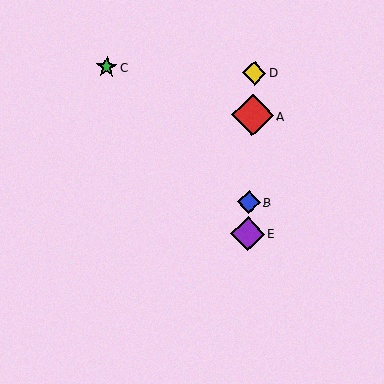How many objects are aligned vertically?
4 objects (A, B, D, E) are aligned vertically.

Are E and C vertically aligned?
No, E is at x≈247 and C is at x≈107.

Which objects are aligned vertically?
Objects A, B, D, E are aligned vertically.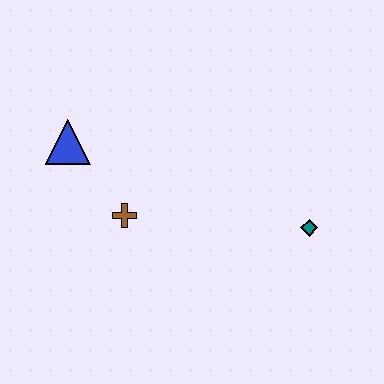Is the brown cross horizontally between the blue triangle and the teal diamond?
Yes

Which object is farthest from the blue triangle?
The teal diamond is farthest from the blue triangle.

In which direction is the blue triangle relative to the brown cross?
The blue triangle is above the brown cross.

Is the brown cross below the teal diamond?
No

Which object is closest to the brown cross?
The blue triangle is closest to the brown cross.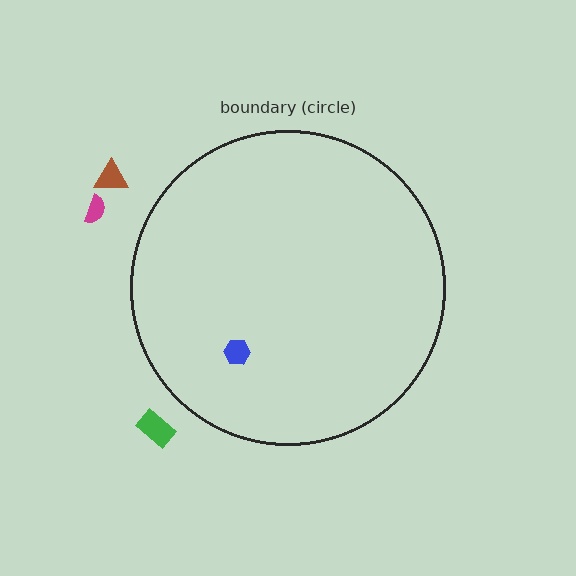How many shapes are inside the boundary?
1 inside, 3 outside.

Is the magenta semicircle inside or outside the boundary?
Outside.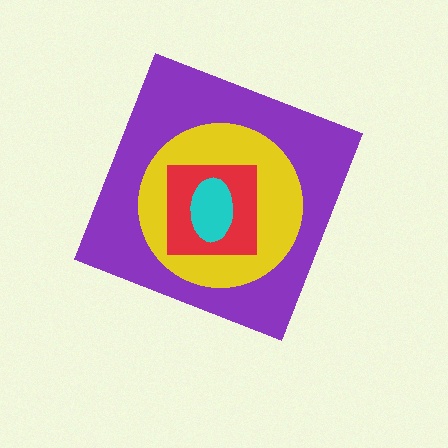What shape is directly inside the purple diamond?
The yellow circle.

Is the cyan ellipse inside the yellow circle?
Yes.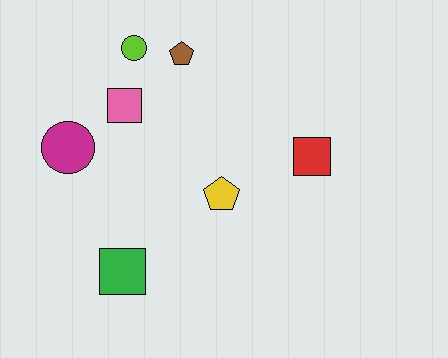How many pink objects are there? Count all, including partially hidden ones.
There is 1 pink object.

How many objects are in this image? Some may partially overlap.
There are 7 objects.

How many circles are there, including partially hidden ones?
There are 2 circles.